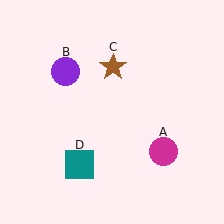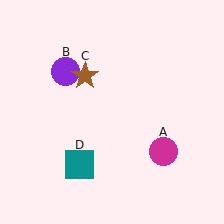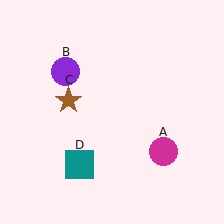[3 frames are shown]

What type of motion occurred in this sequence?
The brown star (object C) rotated counterclockwise around the center of the scene.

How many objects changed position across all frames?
1 object changed position: brown star (object C).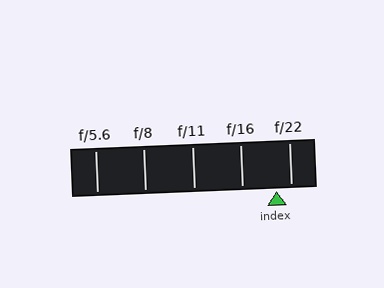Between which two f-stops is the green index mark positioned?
The index mark is between f/16 and f/22.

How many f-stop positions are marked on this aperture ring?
There are 5 f-stop positions marked.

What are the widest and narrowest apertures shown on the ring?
The widest aperture shown is f/5.6 and the narrowest is f/22.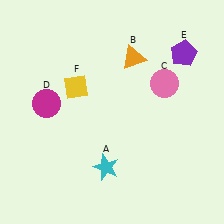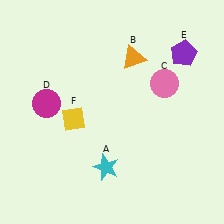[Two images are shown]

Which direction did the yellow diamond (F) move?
The yellow diamond (F) moved down.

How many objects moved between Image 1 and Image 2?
1 object moved between the two images.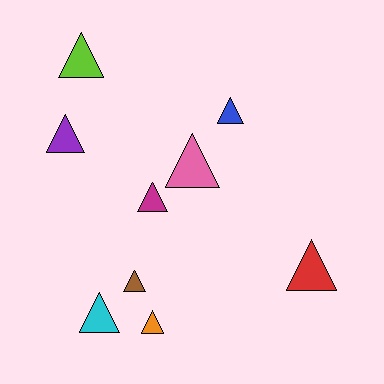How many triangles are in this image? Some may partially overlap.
There are 9 triangles.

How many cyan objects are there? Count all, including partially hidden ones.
There is 1 cyan object.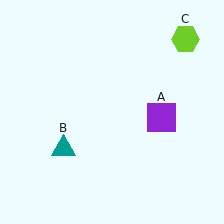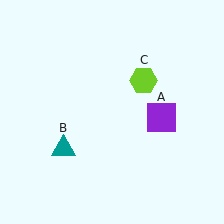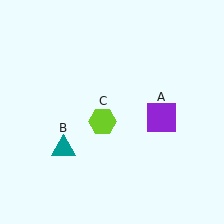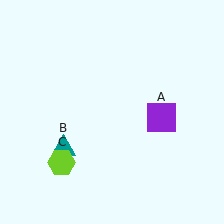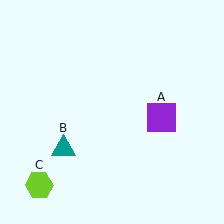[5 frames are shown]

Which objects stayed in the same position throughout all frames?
Purple square (object A) and teal triangle (object B) remained stationary.